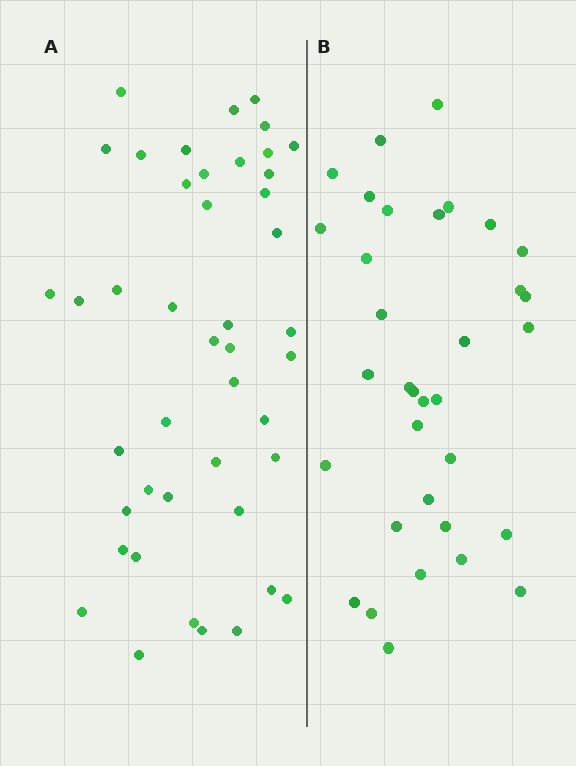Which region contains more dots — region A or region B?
Region A (the left region) has more dots.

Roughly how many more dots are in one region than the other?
Region A has roughly 10 or so more dots than region B.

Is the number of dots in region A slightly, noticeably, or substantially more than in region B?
Region A has noticeably more, but not dramatically so. The ratio is roughly 1.3 to 1.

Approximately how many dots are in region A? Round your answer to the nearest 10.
About 40 dots. (The exact count is 44, which rounds to 40.)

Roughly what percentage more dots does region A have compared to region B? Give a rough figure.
About 30% more.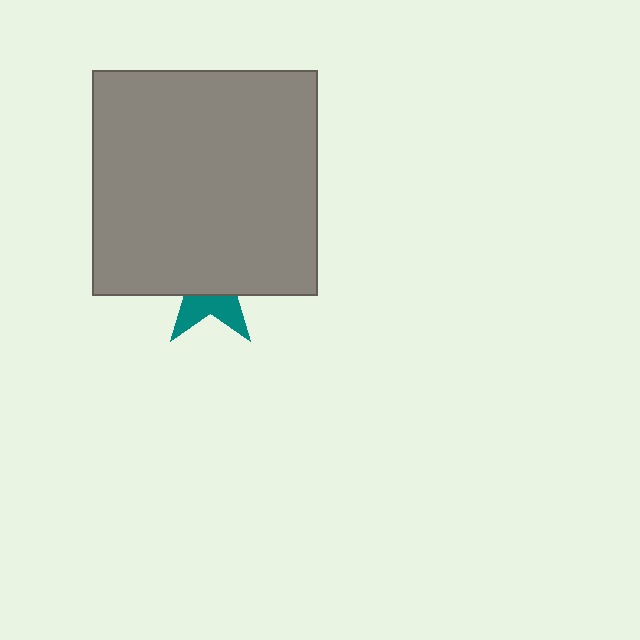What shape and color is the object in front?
The object in front is a gray square.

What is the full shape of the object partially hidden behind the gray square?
The partially hidden object is a teal star.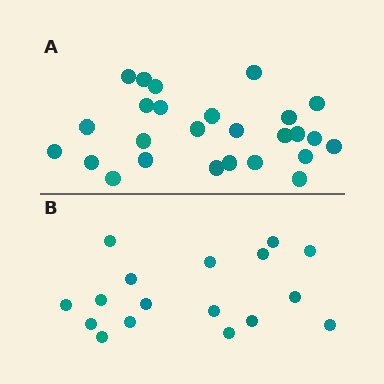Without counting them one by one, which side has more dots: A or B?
Region A (the top region) has more dots.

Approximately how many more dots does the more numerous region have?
Region A has roughly 8 or so more dots than region B.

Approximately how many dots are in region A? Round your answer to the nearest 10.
About 30 dots. (The exact count is 26, which rounds to 30.)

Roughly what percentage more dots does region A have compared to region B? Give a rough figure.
About 55% more.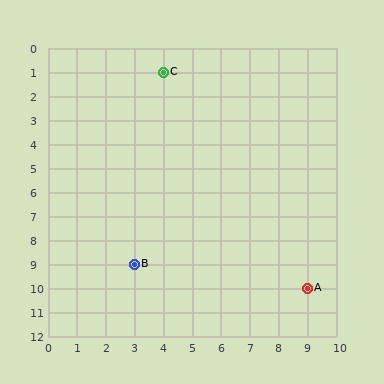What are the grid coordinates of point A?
Point A is at grid coordinates (9, 10).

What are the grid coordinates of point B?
Point B is at grid coordinates (3, 9).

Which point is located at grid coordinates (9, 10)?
Point A is at (9, 10).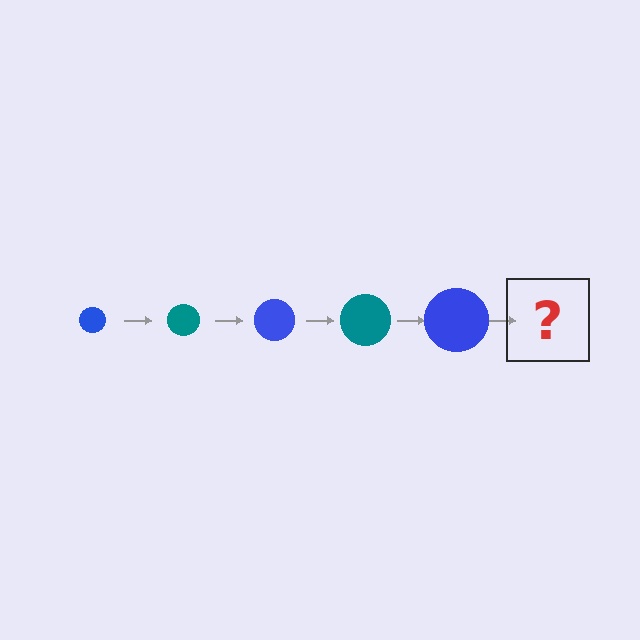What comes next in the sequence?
The next element should be a teal circle, larger than the previous one.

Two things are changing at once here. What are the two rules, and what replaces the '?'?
The two rules are that the circle grows larger each step and the color cycles through blue and teal. The '?' should be a teal circle, larger than the previous one.